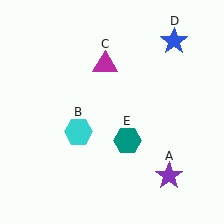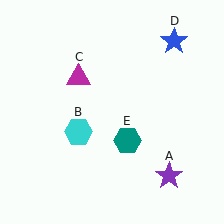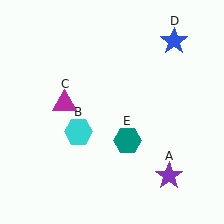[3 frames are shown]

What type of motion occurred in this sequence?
The magenta triangle (object C) rotated counterclockwise around the center of the scene.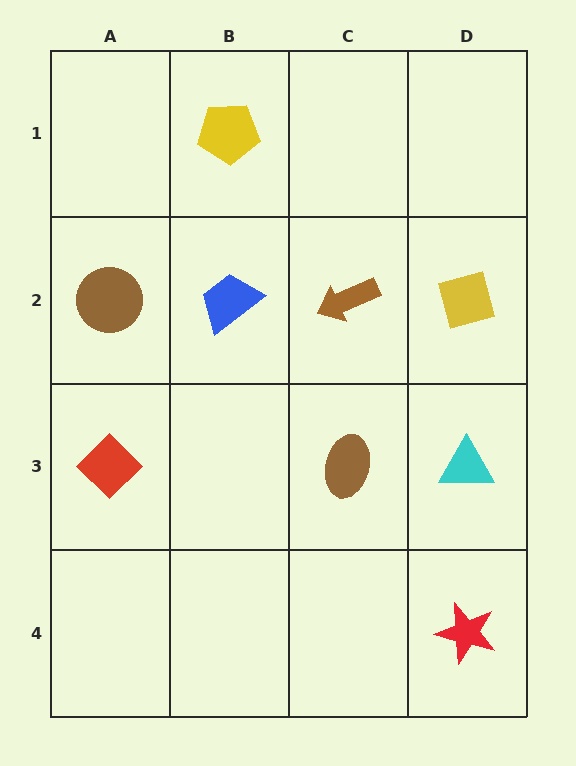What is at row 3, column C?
A brown ellipse.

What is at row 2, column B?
A blue trapezoid.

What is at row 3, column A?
A red diamond.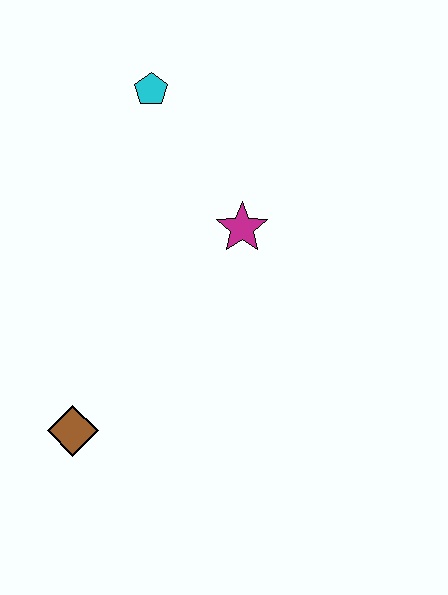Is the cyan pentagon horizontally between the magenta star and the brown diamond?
Yes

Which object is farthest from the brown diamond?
The cyan pentagon is farthest from the brown diamond.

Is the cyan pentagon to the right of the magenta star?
No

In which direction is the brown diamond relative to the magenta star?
The brown diamond is below the magenta star.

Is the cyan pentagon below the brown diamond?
No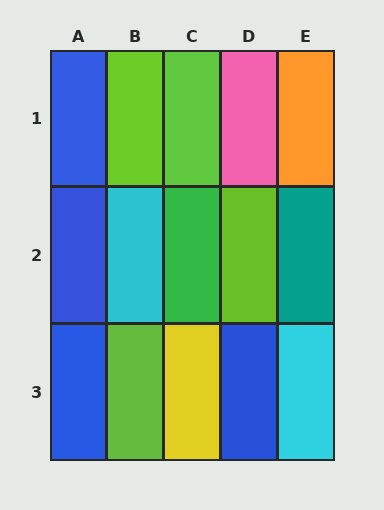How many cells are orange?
1 cell is orange.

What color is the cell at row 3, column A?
Blue.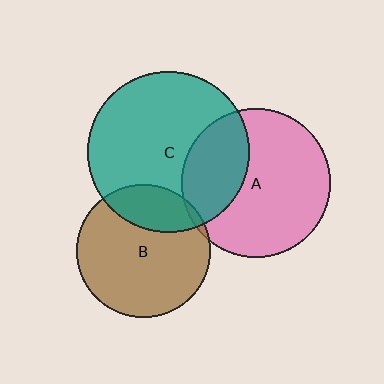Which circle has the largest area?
Circle C (teal).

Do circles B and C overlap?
Yes.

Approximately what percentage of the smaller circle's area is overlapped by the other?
Approximately 25%.